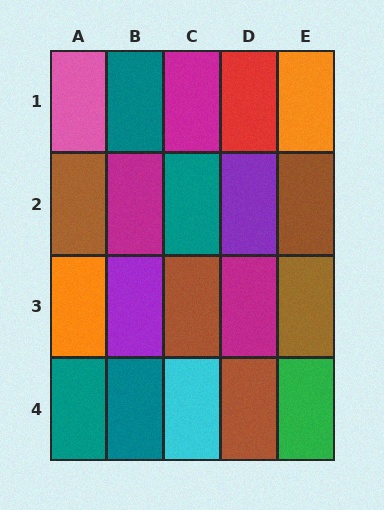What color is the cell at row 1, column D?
Red.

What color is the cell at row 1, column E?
Orange.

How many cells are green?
1 cell is green.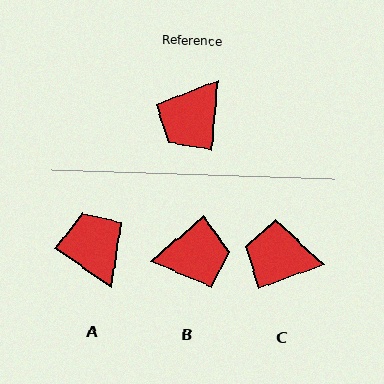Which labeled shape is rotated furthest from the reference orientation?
B, about 136 degrees away.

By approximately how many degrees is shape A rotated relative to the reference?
Approximately 119 degrees clockwise.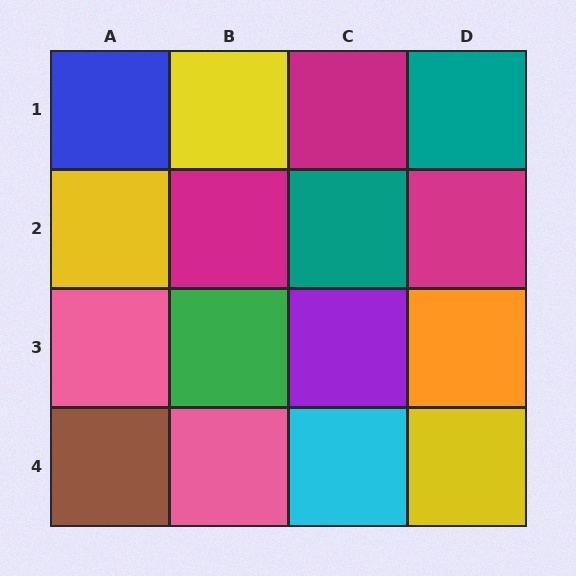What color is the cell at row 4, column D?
Yellow.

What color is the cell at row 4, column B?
Pink.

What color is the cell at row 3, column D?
Orange.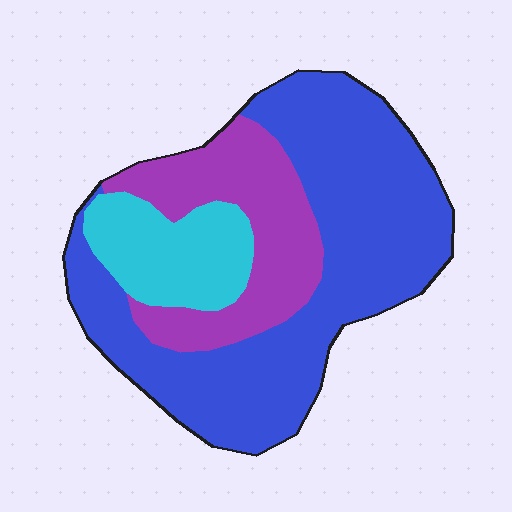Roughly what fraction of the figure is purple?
Purple takes up between a sixth and a third of the figure.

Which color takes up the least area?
Cyan, at roughly 15%.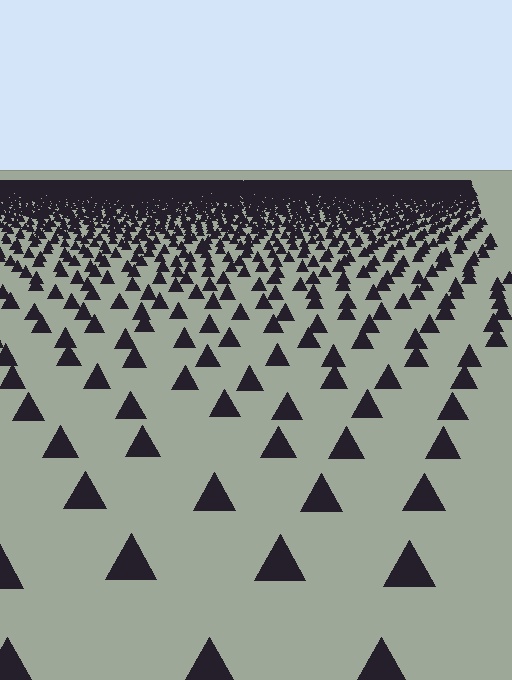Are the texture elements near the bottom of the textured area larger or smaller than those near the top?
Larger. Near the bottom, elements are closer to the viewer and appear at a bigger on-screen size.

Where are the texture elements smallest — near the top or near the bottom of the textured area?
Near the top.